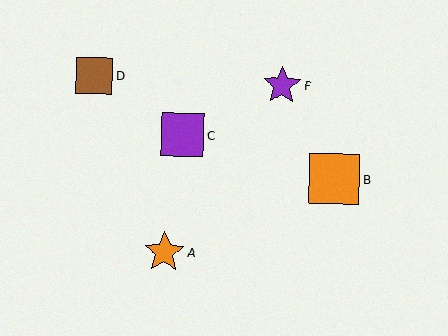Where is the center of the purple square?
The center of the purple square is at (183, 135).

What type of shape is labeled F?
Shape F is a purple star.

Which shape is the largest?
The orange square (labeled B) is the largest.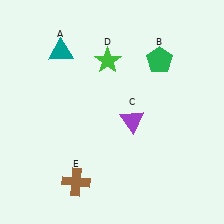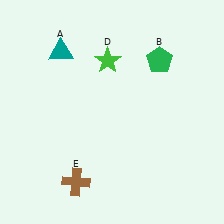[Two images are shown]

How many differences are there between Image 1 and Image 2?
There is 1 difference between the two images.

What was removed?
The purple triangle (C) was removed in Image 2.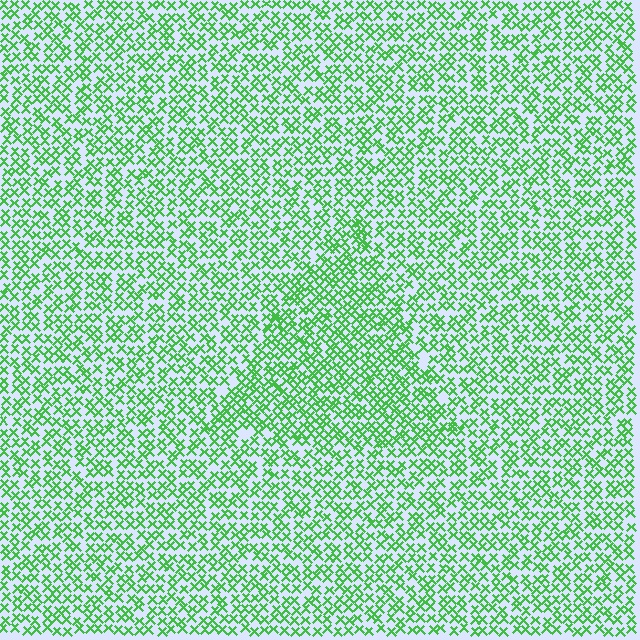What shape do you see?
I see a triangle.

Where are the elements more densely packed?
The elements are more densely packed inside the triangle boundary.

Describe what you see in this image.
The image contains small green elements arranged at two different densities. A triangle-shaped region is visible where the elements are more densely packed than the surrounding area.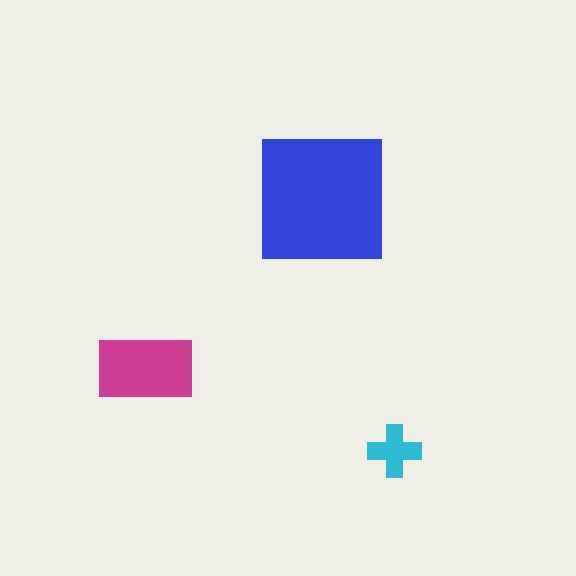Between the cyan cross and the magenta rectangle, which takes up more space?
The magenta rectangle.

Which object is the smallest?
The cyan cross.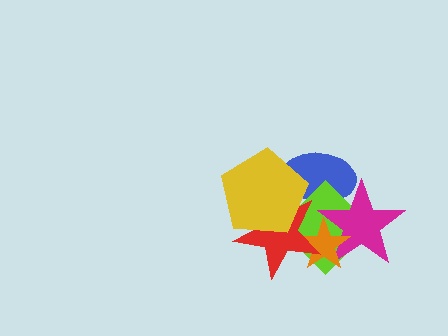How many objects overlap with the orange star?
3 objects overlap with the orange star.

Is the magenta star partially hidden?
Yes, it is partially covered by another shape.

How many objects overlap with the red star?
5 objects overlap with the red star.